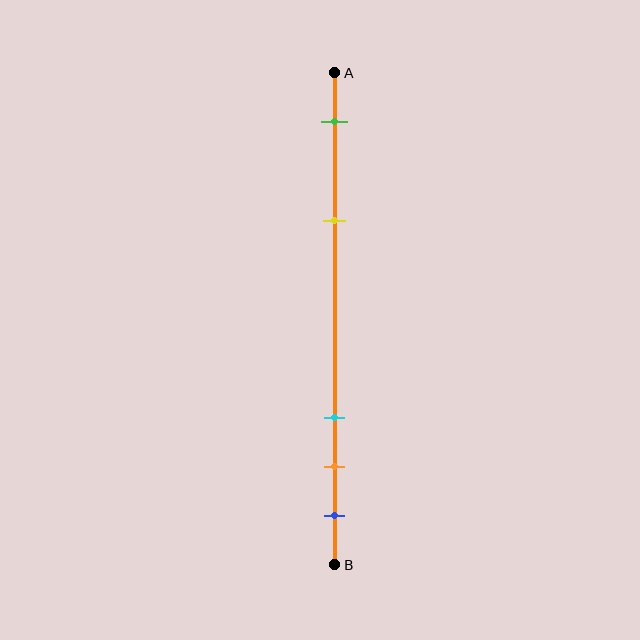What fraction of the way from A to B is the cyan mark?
The cyan mark is approximately 70% (0.7) of the way from A to B.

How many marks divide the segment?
There are 5 marks dividing the segment.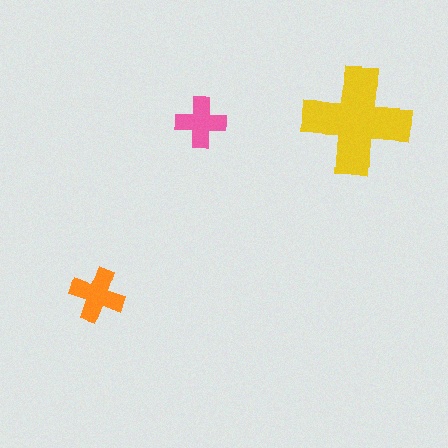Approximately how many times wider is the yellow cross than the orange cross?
About 2 times wider.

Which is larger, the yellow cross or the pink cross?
The yellow one.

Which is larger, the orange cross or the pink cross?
The orange one.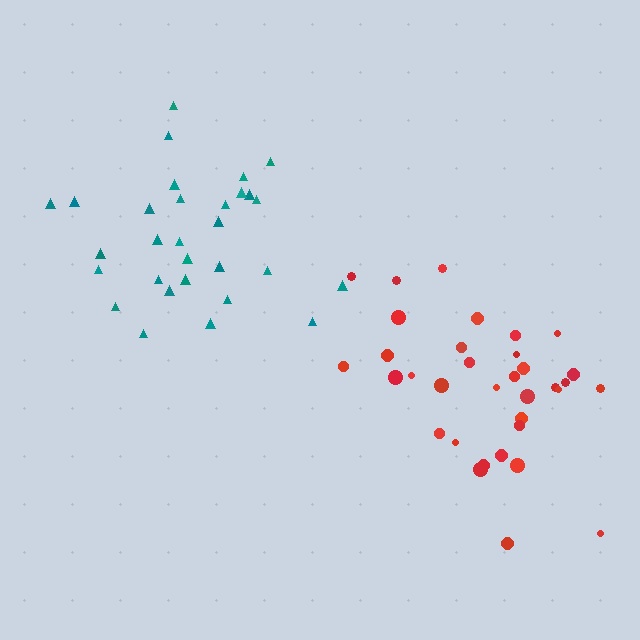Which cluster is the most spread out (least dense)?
Teal.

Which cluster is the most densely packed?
Red.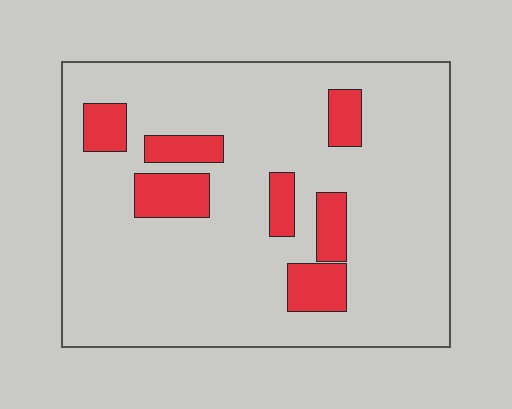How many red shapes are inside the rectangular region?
7.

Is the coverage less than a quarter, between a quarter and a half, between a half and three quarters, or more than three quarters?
Less than a quarter.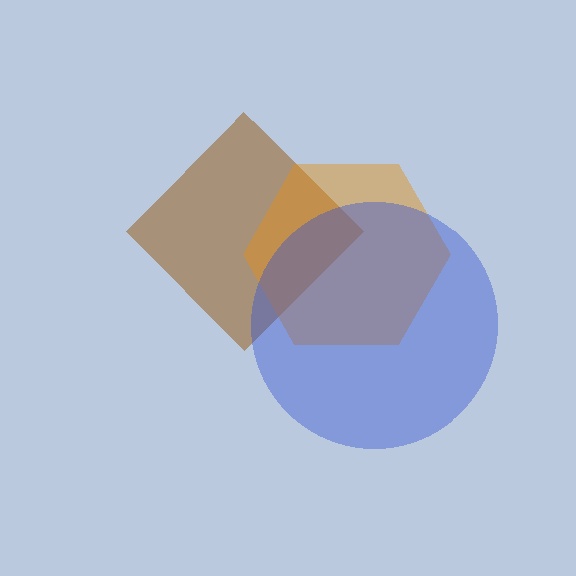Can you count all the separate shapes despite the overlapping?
Yes, there are 3 separate shapes.